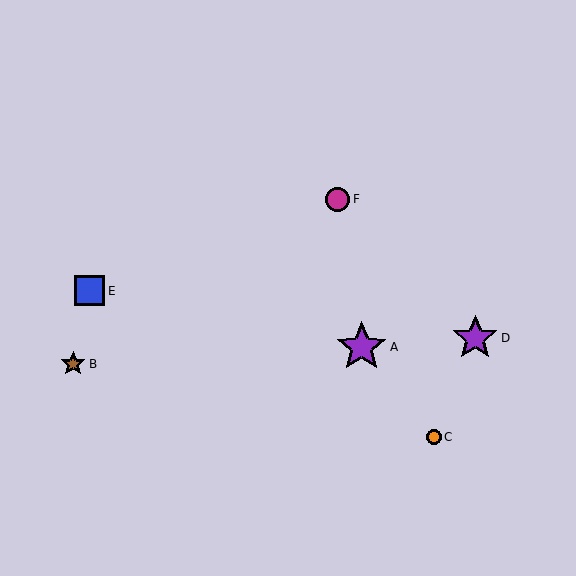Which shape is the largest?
The purple star (labeled A) is the largest.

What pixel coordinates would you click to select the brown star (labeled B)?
Click at (73, 364) to select the brown star B.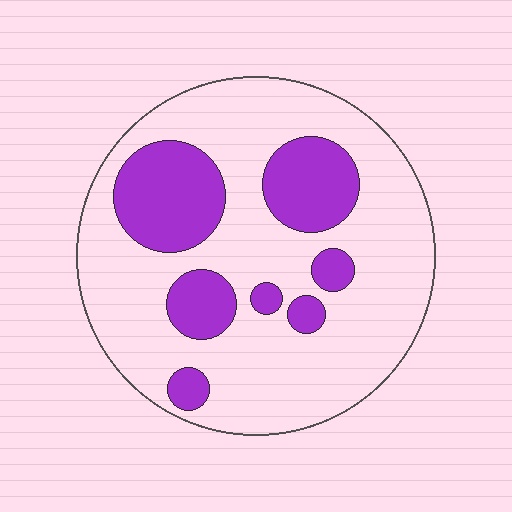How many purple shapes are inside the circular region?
7.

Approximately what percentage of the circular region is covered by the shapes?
Approximately 25%.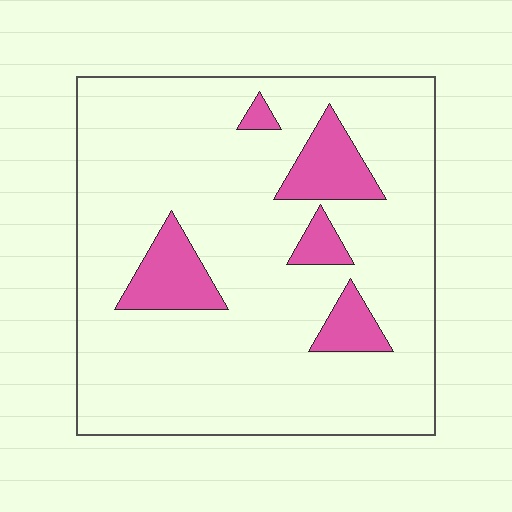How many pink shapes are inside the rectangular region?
5.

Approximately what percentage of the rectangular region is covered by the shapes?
Approximately 15%.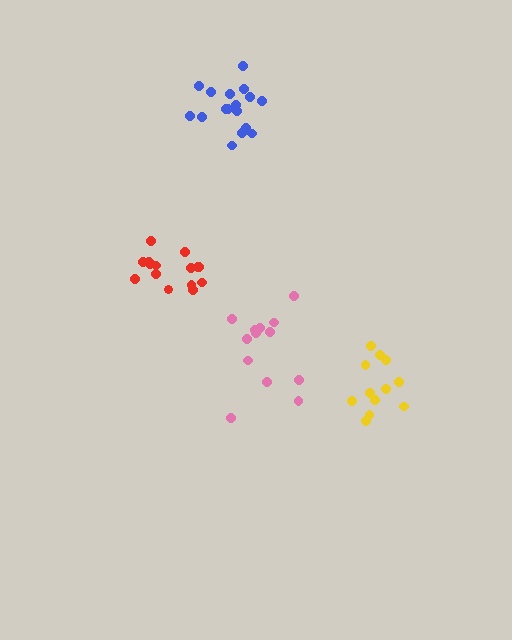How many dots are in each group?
Group 1: 17 dots, Group 2: 12 dots, Group 3: 15 dots, Group 4: 13 dots (57 total).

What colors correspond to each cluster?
The clusters are colored: blue, yellow, red, pink.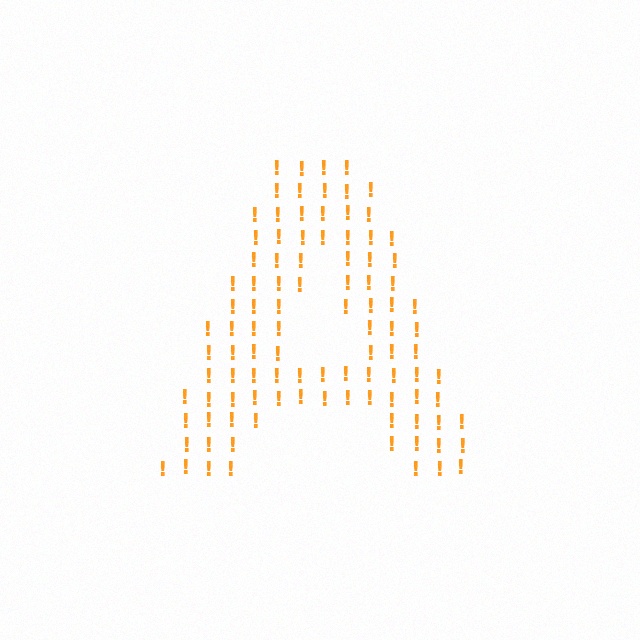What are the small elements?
The small elements are exclamation marks.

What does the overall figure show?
The overall figure shows the letter A.